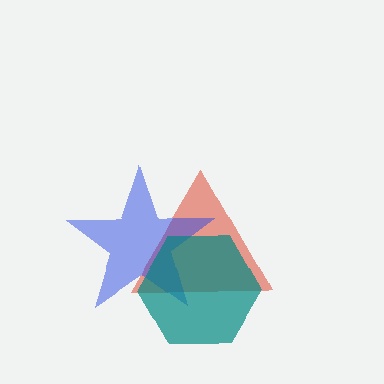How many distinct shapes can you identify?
There are 3 distinct shapes: a red triangle, a blue star, a teal hexagon.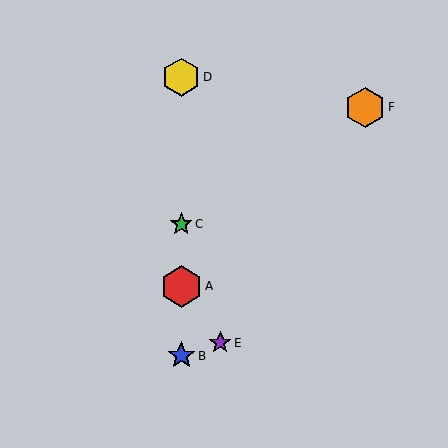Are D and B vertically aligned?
Yes, both are at x≈181.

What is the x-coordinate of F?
Object F is at x≈365.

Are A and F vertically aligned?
No, A is at x≈181 and F is at x≈365.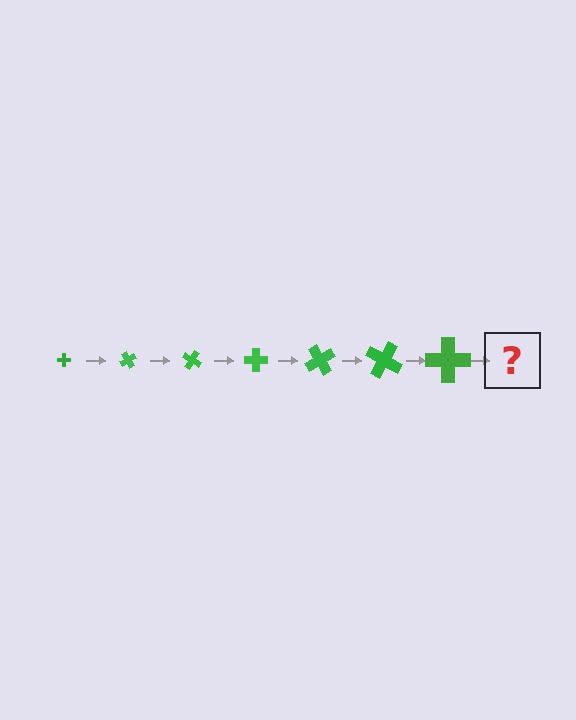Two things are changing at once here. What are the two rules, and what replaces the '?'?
The two rules are that the cross grows larger each step and it rotates 60 degrees each step. The '?' should be a cross, larger than the previous one and rotated 420 degrees from the start.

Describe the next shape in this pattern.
It should be a cross, larger than the previous one and rotated 420 degrees from the start.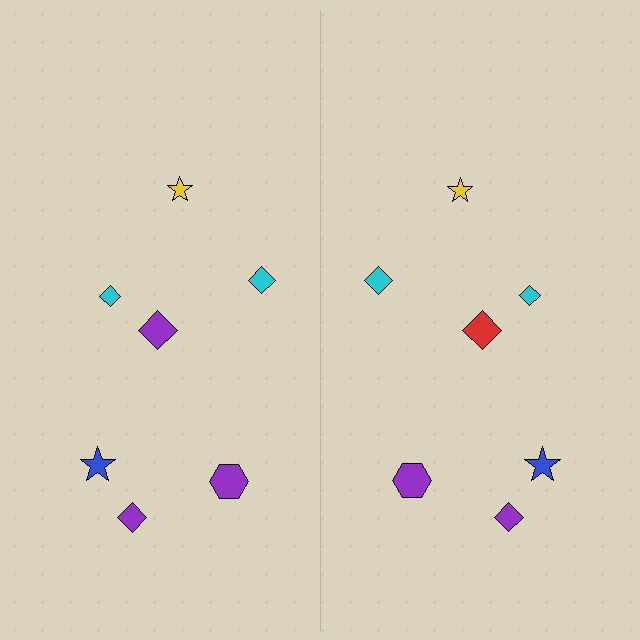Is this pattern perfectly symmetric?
No, the pattern is not perfectly symmetric. The red diamond on the right side breaks the symmetry — its mirror counterpart is purple.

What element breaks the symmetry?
The red diamond on the right side breaks the symmetry — its mirror counterpart is purple.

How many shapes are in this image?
There are 14 shapes in this image.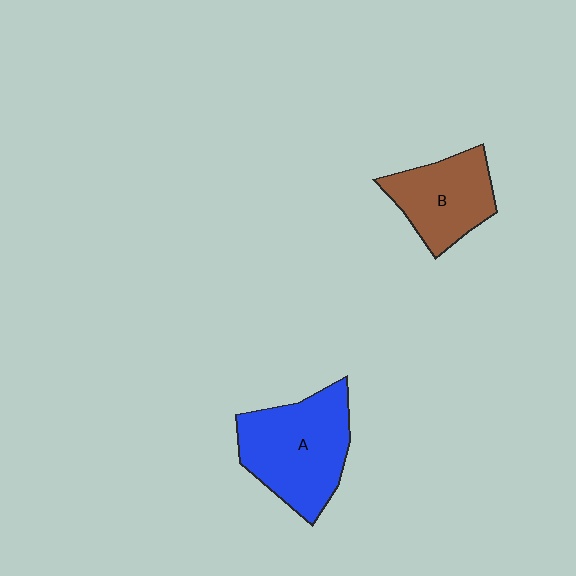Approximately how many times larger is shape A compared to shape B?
Approximately 1.4 times.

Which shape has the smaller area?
Shape B (brown).